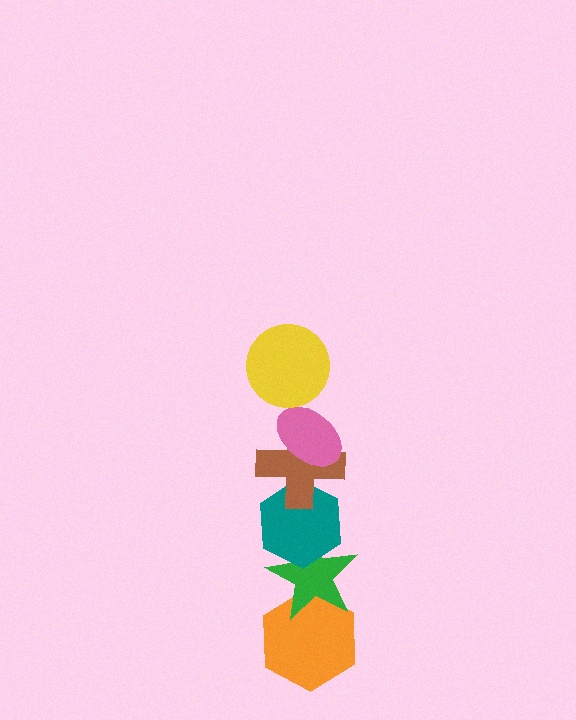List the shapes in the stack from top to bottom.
From top to bottom: the yellow circle, the pink ellipse, the brown cross, the teal hexagon, the green star, the orange hexagon.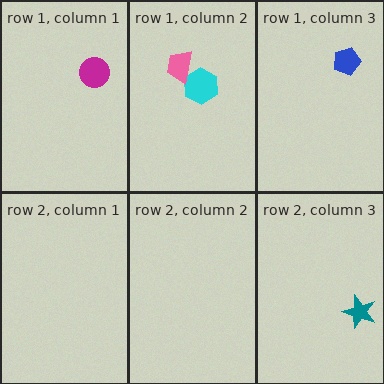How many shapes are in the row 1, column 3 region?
1.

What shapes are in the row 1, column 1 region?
The magenta circle.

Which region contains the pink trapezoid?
The row 1, column 2 region.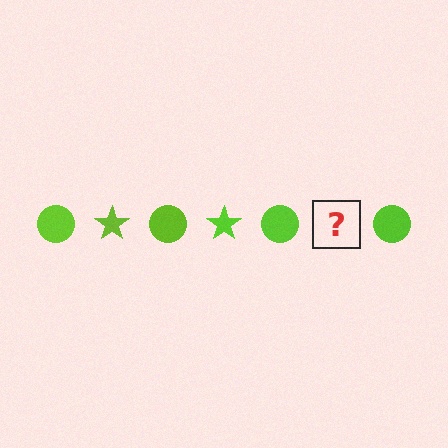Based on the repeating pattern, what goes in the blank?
The blank should be a lime star.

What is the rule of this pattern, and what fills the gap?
The rule is that the pattern cycles through circle, star shapes in lime. The gap should be filled with a lime star.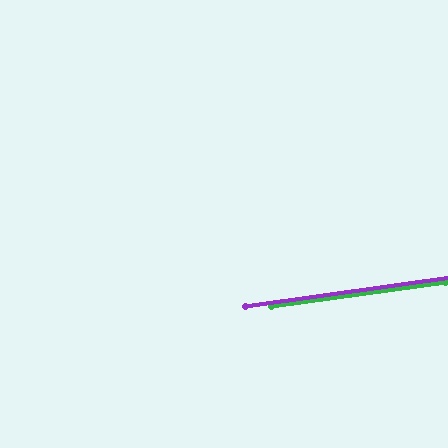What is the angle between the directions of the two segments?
Approximately 0 degrees.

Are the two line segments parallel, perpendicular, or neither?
Parallel — their directions differ by only 0.1°.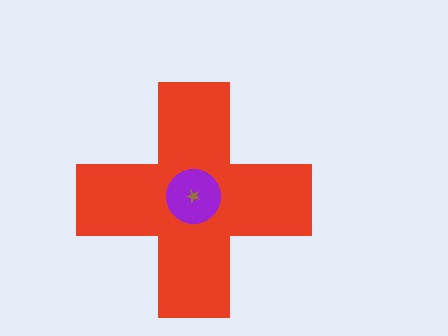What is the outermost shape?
The red cross.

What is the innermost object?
The brown star.